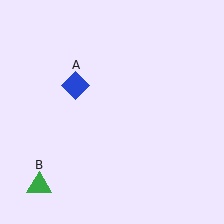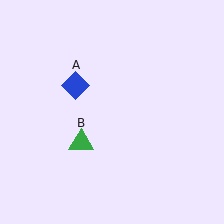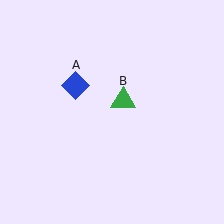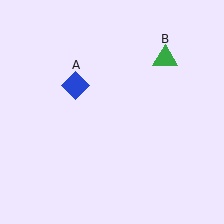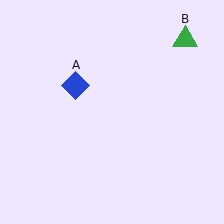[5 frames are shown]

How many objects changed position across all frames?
1 object changed position: green triangle (object B).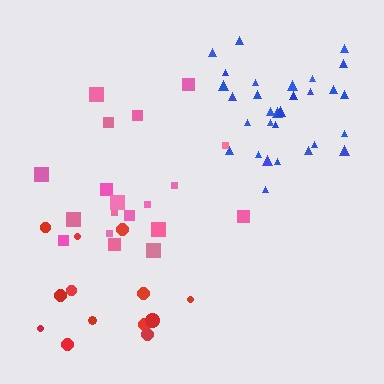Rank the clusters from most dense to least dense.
blue, red, pink.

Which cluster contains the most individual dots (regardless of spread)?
Blue (30).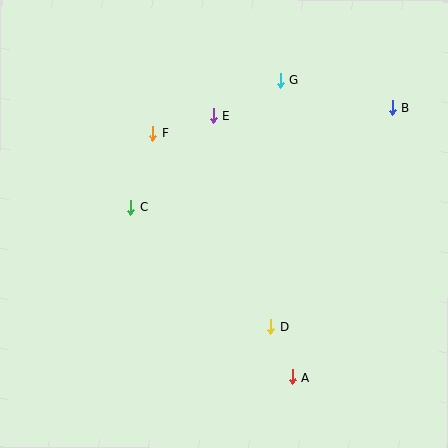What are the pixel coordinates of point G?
Point G is at (280, 81).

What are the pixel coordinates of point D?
Point D is at (271, 327).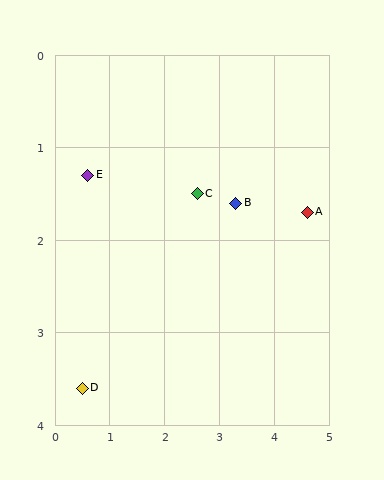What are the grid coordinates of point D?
Point D is at approximately (0.5, 3.6).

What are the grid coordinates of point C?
Point C is at approximately (2.6, 1.5).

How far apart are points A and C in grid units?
Points A and C are about 2.0 grid units apart.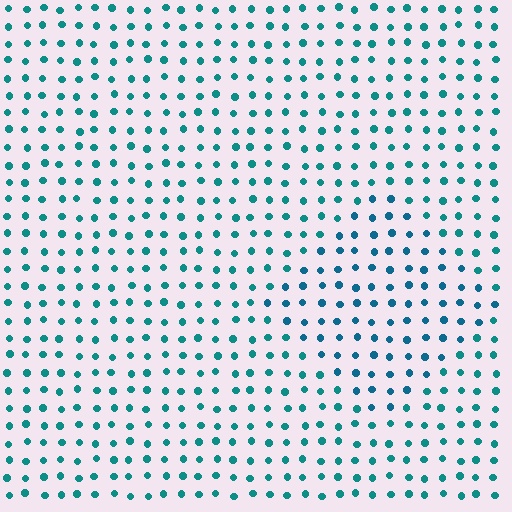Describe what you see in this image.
The image is filled with small teal elements in a uniform arrangement. A diamond-shaped region is visible where the elements are tinted to a slightly different hue, forming a subtle color boundary.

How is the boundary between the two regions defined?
The boundary is defined purely by a slight shift in hue (about 20 degrees). Spacing, size, and orientation are identical on both sides.